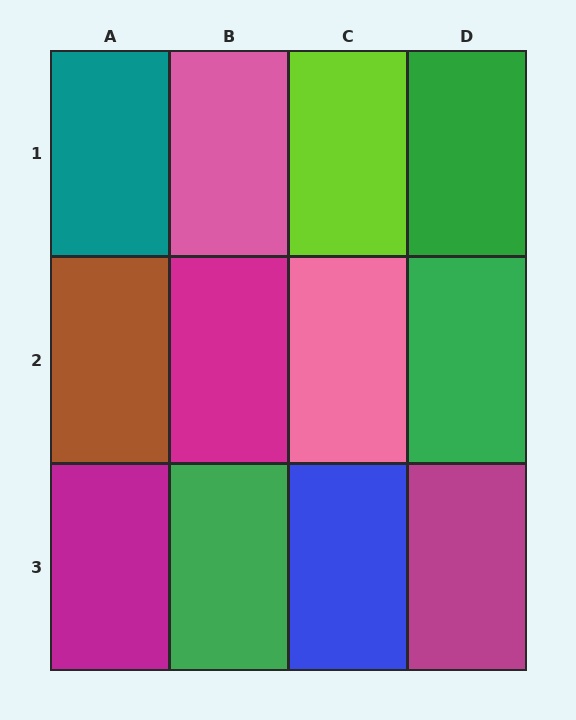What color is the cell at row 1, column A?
Teal.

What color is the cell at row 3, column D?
Magenta.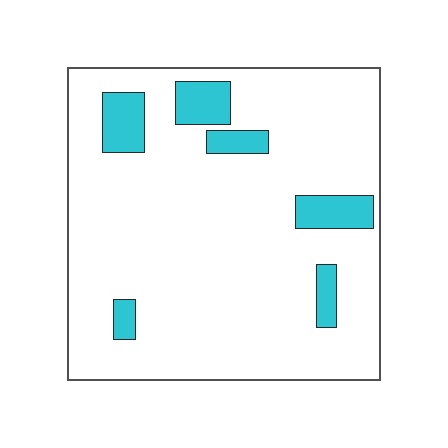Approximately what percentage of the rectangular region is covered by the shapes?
Approximately 10%.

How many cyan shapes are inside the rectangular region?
6.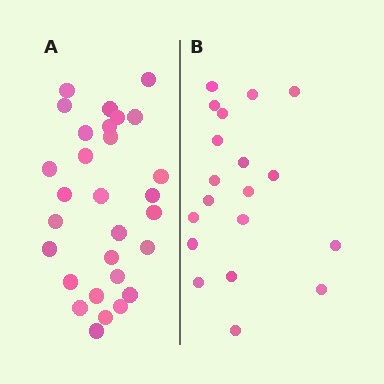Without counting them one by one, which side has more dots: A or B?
Region A (the left region) has more dots.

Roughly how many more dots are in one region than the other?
Region A has roughly 10 or so more dots than region B.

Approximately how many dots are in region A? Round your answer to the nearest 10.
About 30 dots. (The exact count is 29, which rounds to 30.)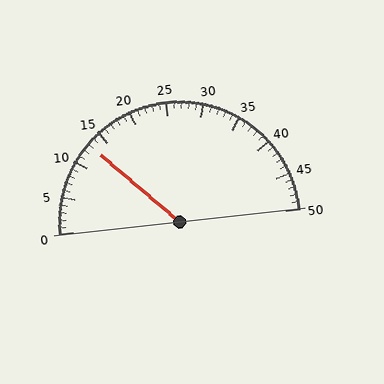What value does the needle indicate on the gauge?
The needle indicates approximately 13.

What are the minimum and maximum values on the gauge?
The gauge ranges from 0 to 50.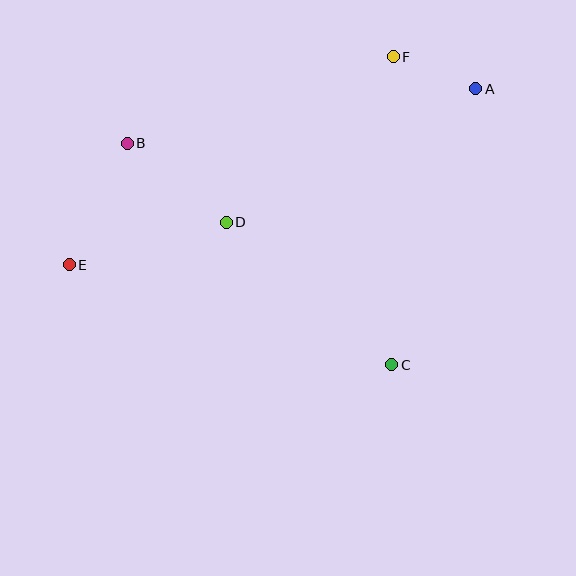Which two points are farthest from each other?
Points A and E are farthest from each other.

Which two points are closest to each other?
Points A and F are closest to each other.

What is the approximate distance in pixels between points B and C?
The distance between B and C is approximately 345 pixels.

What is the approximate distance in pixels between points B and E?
The distance between B and E is approximately 135 pixels.